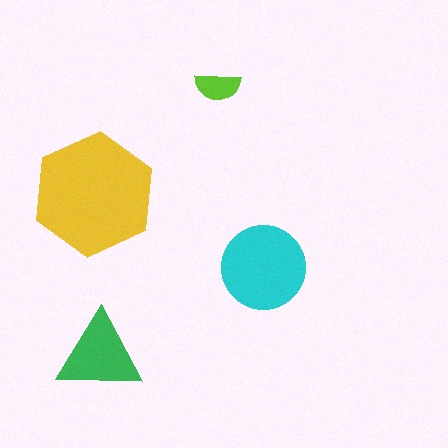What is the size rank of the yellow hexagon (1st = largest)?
1st.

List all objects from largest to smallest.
The yellow hexagon, the cyan circle, the green triangle, the lime semicircle.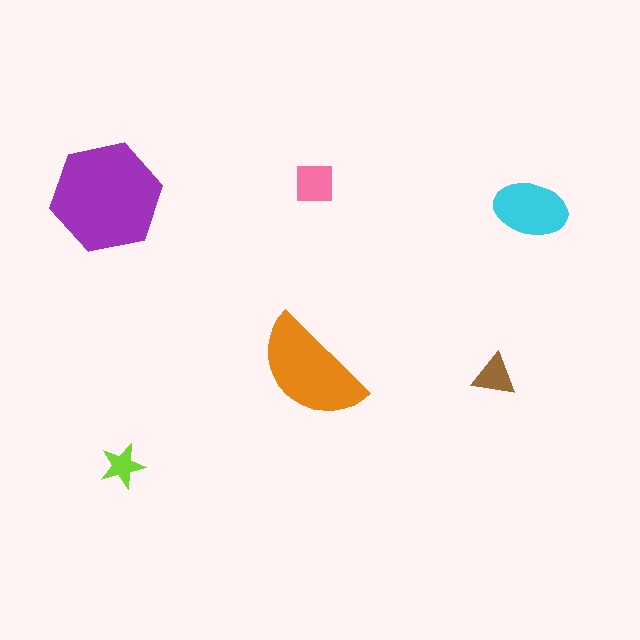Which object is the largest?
The purple hexagon.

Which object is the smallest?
The lime star.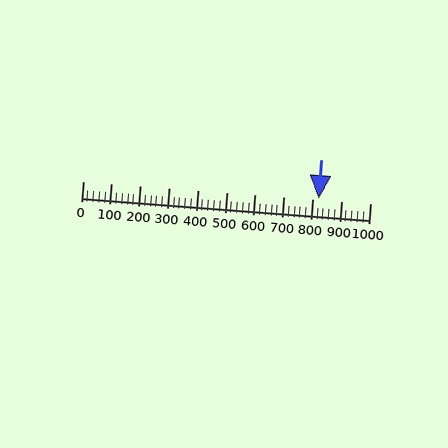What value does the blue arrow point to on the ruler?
The blue arrow points to approximately 822.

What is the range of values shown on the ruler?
The ruler shows values from 0 to 1000.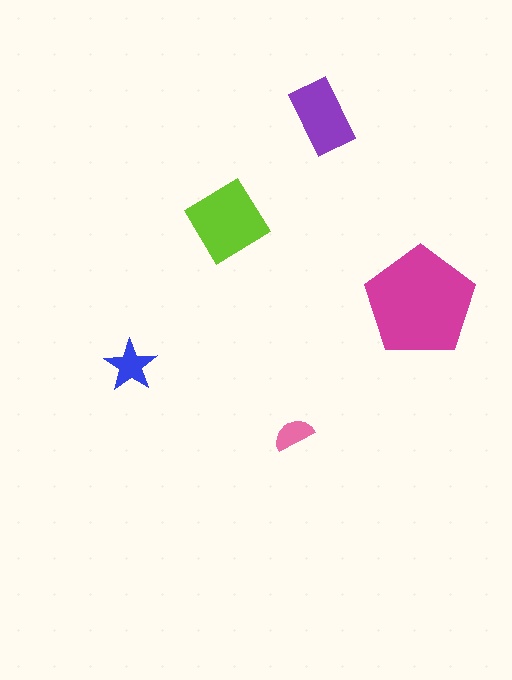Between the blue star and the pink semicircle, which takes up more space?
The blue star.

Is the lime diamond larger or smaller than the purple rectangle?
Larger.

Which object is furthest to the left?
The blue star is leftmost.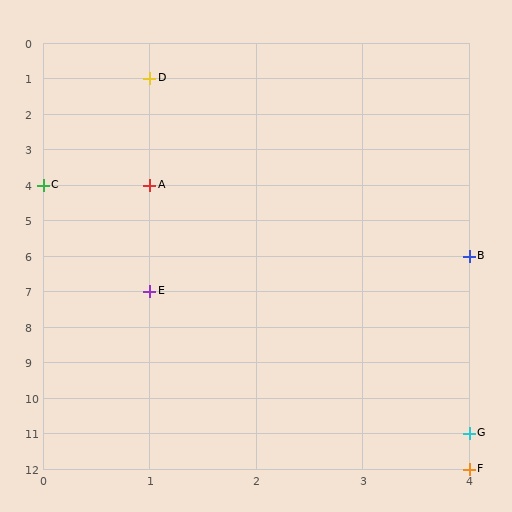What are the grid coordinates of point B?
Point B is at grid coordinates (4, 6).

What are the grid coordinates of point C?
Point C is at grid coordinates (0, 4).